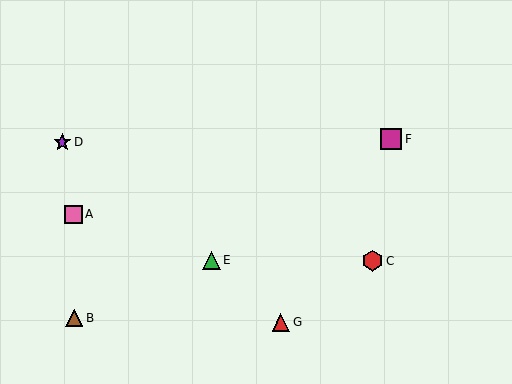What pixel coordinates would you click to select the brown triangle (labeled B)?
Click at (74, 318) to select the brown triangle B.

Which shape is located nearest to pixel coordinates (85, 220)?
The pink square (labeled A) at (73, 215) is nearest to that location.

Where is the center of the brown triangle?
The center of the brown triangle is at (74, 318).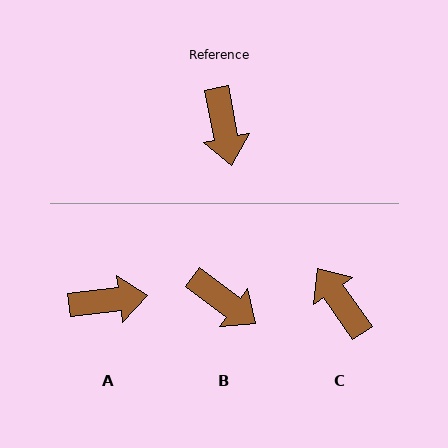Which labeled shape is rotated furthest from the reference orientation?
C, about 156 degrees away.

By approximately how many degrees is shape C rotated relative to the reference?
Approximately 156 degrees clockwise.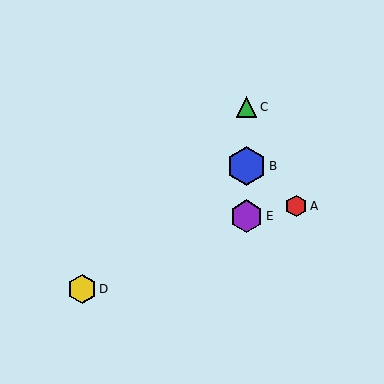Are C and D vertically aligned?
No, C is at x≈247 and D is at x≈82.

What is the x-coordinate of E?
Object E is at x≈247.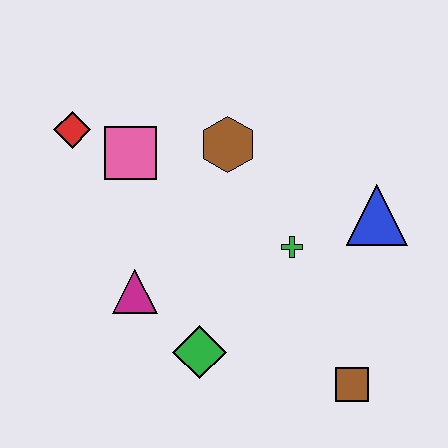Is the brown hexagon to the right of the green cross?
No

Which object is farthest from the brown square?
The red diamond is farthest from the brown square.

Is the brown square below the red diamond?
Yes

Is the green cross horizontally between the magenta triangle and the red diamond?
No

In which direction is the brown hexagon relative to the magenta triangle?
The brown hexagon is above the magenta triangle.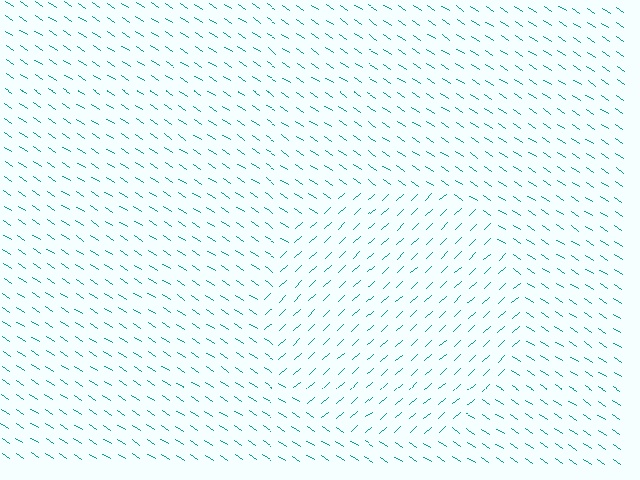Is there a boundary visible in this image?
Yes, there is a texture boundary formed by a change in line orientation.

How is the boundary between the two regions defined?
The boundary is defined purely by a change in line orientation (approximately 76 degrees difference). All lines are the same color and thickness.